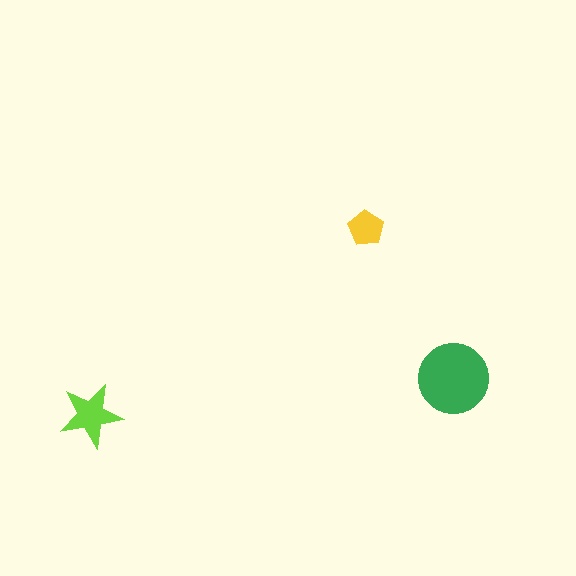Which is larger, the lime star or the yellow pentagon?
The lime star.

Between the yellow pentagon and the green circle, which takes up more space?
The green circle.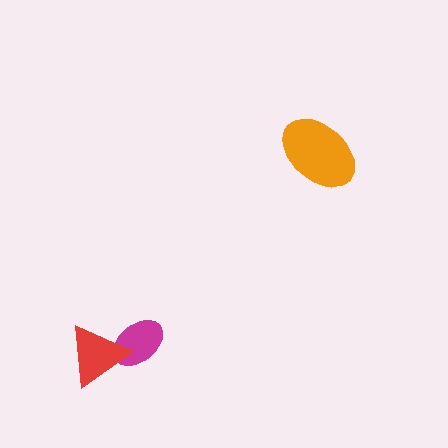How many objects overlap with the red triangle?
1 object overlaps with the red triangle.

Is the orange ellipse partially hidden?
No, no other shape covers it.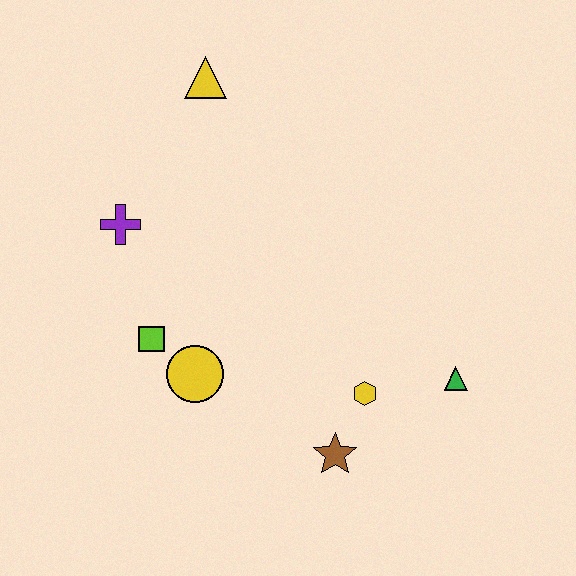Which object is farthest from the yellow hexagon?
The yellow triangle is farthest from the yellow hexagon.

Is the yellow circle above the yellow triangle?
No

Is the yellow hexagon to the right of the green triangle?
No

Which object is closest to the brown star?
The yellow hexagon is closest to the brown star.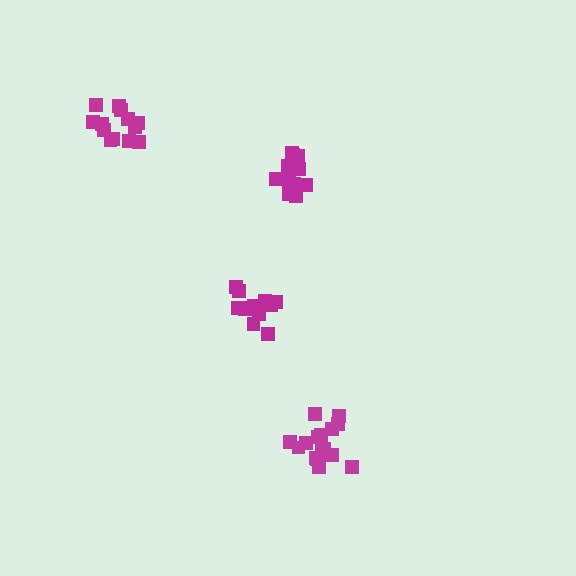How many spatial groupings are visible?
There are 4 spatial groupings.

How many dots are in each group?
Group 1: 14 dots, Group 2: 14 dots, Group 3: 13 dots, Group 4: 17 dots (58 total).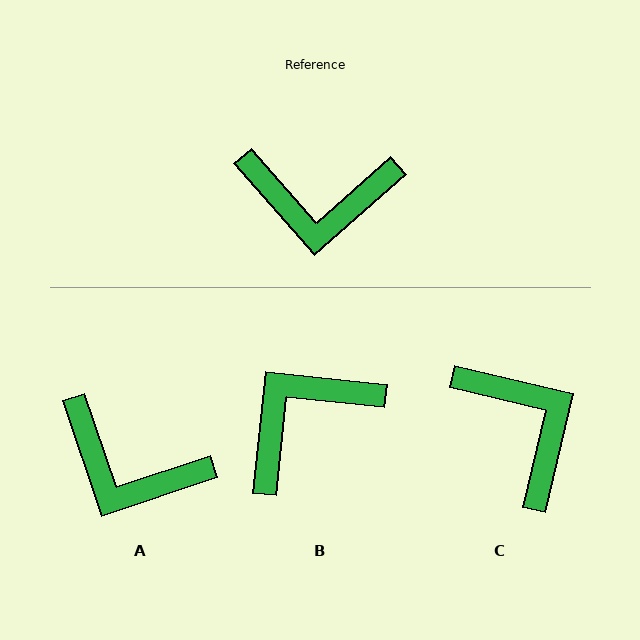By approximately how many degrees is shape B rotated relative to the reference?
Approximately 137 degrees clockwise.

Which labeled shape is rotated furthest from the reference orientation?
B, about 137 degrees away.